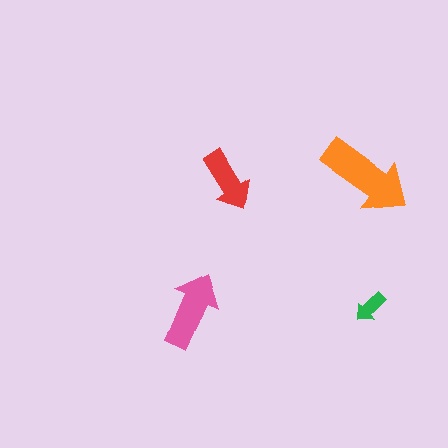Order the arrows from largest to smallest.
the orange one, the pink one, the red one, the green one.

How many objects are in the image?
There are 4 objects in the image.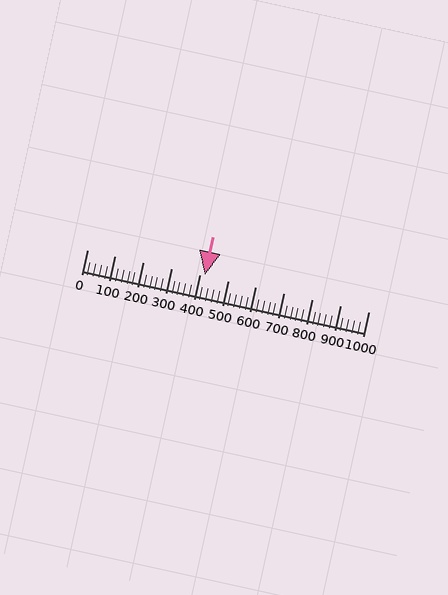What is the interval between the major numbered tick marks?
The major tick marks are spaced 100 units apart.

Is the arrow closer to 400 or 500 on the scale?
The arrow is closer to 400.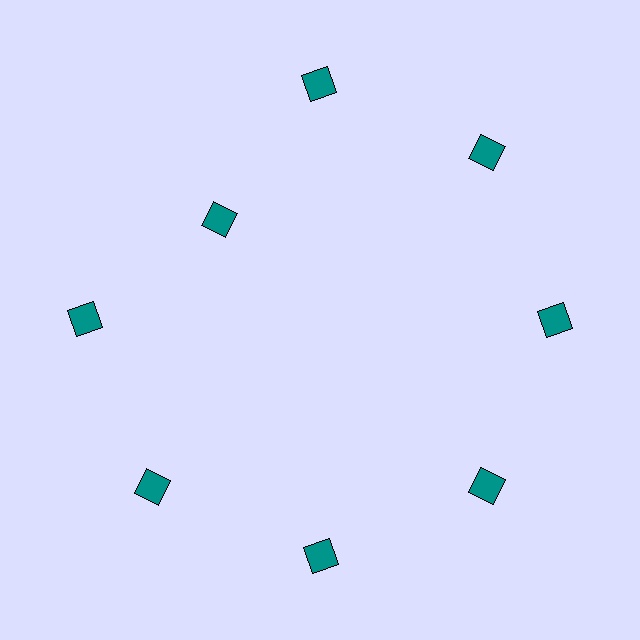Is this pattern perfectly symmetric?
No. The 8 teal diamonds are arranged in a ring, but one element near the 10 o'clock position is pulled inward toward the center, breaking the 8-fold rotational symmetry.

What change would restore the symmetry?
The symmetry would be restored by moving it outward, back onto the ring so that all 8 diamonds sit at equal angles and equal distance from the center.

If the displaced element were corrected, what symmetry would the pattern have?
It would have 8-fold rotational symmetry — the pattern would map onto itself every 45 degrees.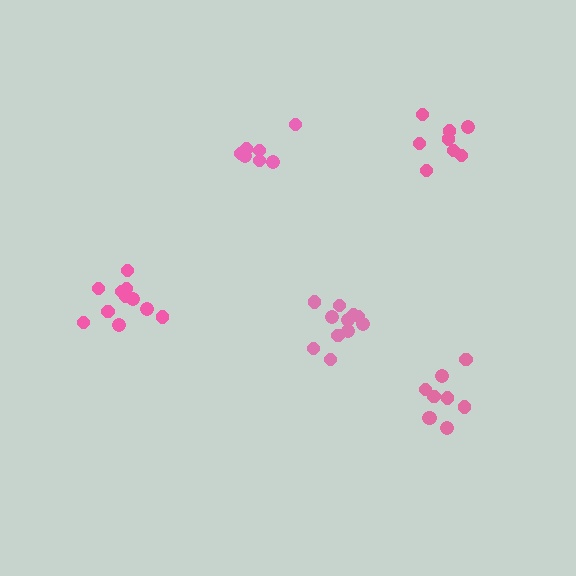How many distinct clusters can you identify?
There are 5 distinct clusters.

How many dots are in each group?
Group 1: 11 dots, Group 2: 11 dots, Group 3: 8 dots, Group 4: 8 dots, Group 5: 9 dots (47 total).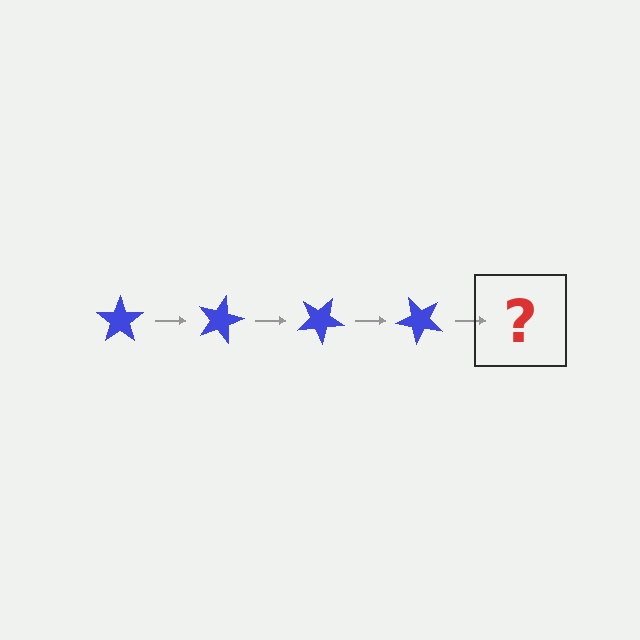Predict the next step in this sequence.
The next step is a blue star rotated 60 degrees.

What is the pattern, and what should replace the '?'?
The pattern is that the star rotates 15 degrees each step. The '?' should be a blue star rotated 60 degrees.